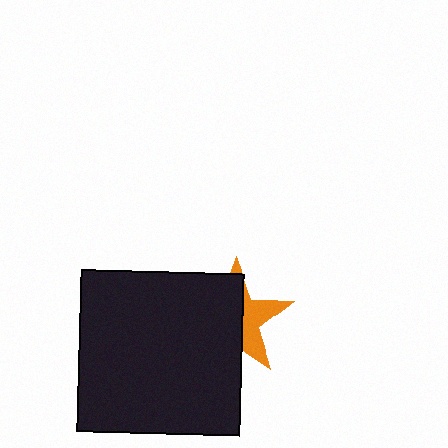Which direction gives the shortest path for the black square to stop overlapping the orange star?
Moving left gives the shortest separation.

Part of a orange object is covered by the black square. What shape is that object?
It is a star.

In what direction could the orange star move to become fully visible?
The orange star could move right. That would shift it out from behind the black square entirely.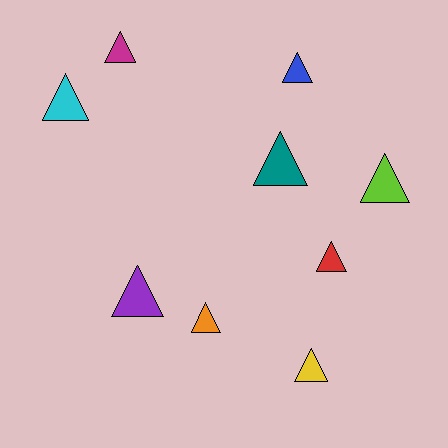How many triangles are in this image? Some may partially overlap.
There are 9 triangles.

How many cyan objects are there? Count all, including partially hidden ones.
There is 1 cyan object.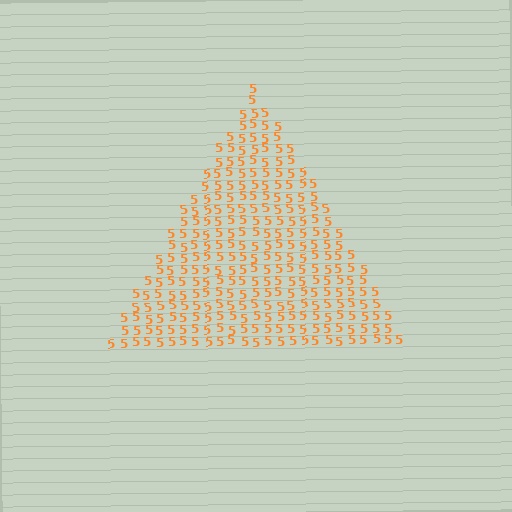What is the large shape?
The large shape is a triangle.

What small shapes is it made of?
It is made of small digit 5's.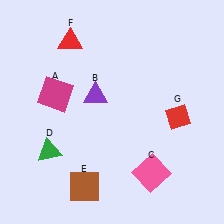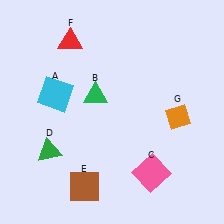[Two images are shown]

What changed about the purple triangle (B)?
In Image 1, B is purple. In Image 2, it changed to green.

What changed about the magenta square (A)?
In Image 1, A is magenta. In Image 2, it changed to cyan.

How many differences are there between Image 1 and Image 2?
There are 3 differences between the two images.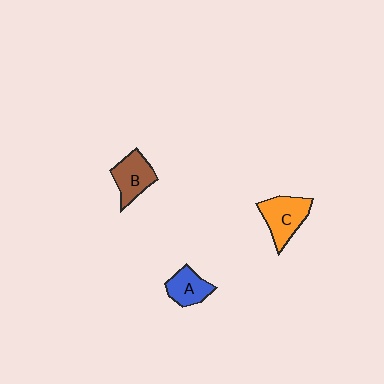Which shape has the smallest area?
Shape A (blue).